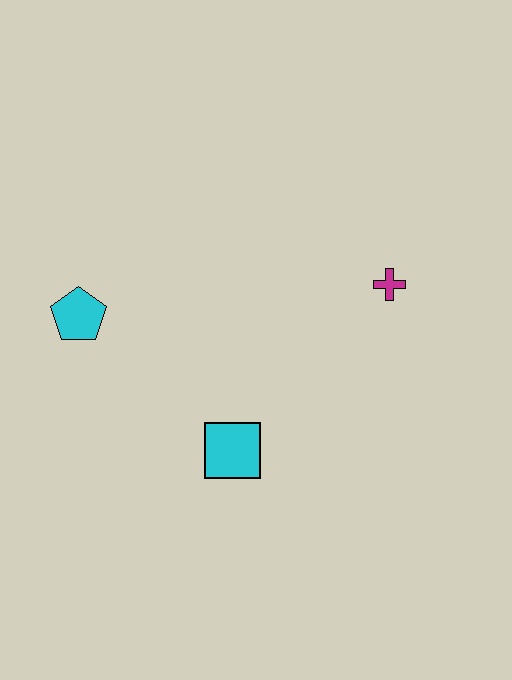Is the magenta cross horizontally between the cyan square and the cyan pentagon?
No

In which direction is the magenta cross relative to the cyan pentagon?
The magenta cross is to the right of the cyan pentagon.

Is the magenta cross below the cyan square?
No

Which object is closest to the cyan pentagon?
The cyan square is closest to the cyan pentagon.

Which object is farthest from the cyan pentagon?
The magenta cross is farthest from the cyan pentagon.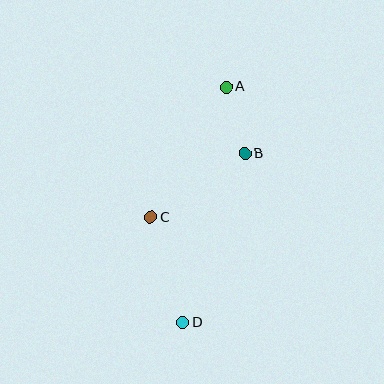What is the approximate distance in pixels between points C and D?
The distance between C and D is approximately 110 pixels.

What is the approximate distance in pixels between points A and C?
The distance between A and C is approximately 150 pixels.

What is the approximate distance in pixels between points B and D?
The distance between B and D is approximately 180 pixels.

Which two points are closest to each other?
Points A and B are closest to each other.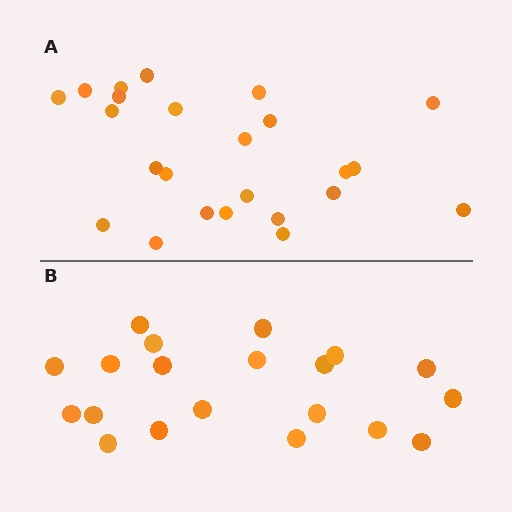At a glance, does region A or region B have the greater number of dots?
Region A (the top region) has more dots.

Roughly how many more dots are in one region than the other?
Region A has about 4 more dots than region B.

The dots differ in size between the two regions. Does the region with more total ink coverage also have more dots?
No. Region B has more total ink coverage because its dots are larger, but region A actually contains more individual dots. Total area can be misleading — the number of items is what matters here.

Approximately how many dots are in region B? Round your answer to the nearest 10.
About 20 dots.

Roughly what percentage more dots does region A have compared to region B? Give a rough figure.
About 20% more.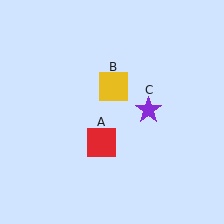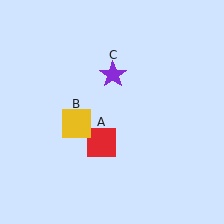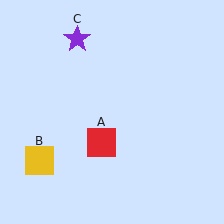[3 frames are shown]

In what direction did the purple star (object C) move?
The purple star (object C) moved up and to the left.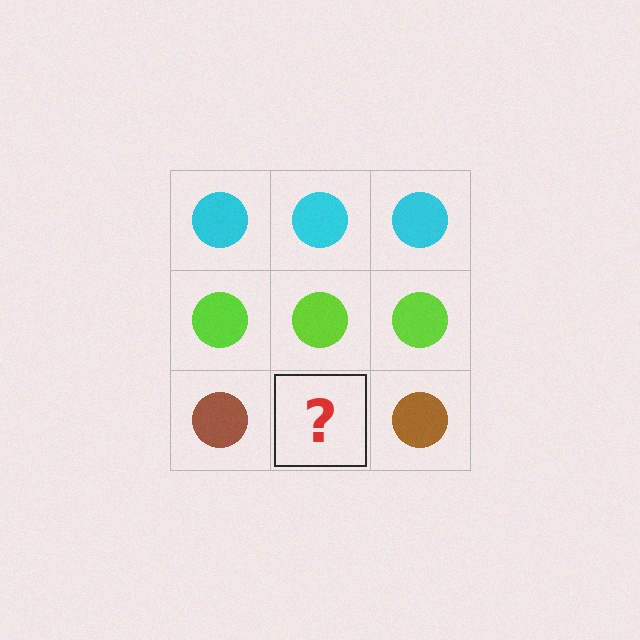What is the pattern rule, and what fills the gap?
The rule is that each row has a consistent color. The gap should be filled with a brown circle.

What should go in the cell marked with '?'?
The missing cell should contain a brown circle.